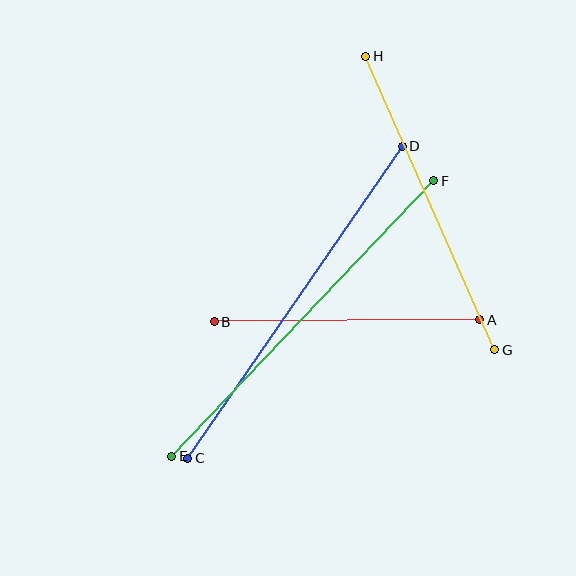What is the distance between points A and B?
The distance is approximately 265 pixels.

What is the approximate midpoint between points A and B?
The midpoint is at approximately (347, 321) pixels.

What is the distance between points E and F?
The distance is approximately 380 pixels.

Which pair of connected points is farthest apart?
Points E and F are farthest apart.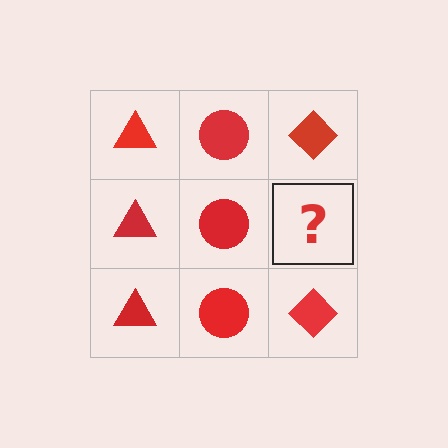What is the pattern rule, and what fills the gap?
The rule is that each column has a consistent shape. The gap should be filled with a red diamond.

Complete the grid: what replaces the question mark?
The question mark should be replaced with a red diamond.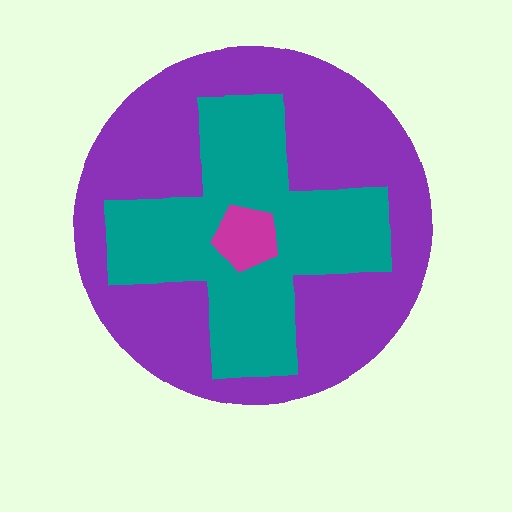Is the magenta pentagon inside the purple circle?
Yes.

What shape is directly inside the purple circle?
The teal cross.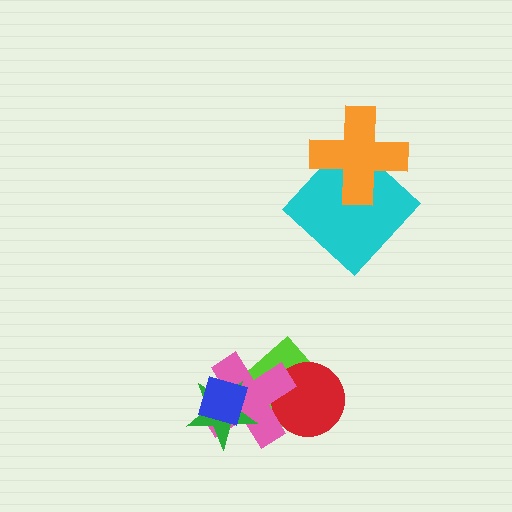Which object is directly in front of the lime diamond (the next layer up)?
The red circle is directly in front of the lime diamond.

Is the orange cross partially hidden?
No, no other shape covers it.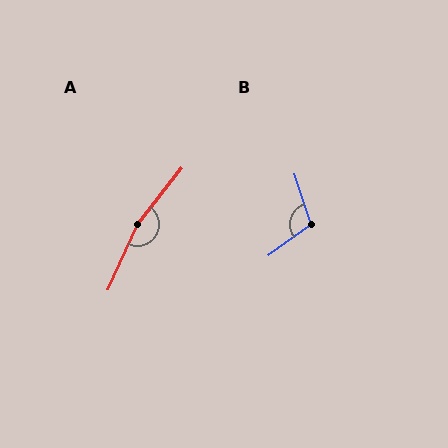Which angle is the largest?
A, at approximately 166 degrees.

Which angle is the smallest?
B, at approximately 107 degrees.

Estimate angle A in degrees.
Approximately 166 degrees.